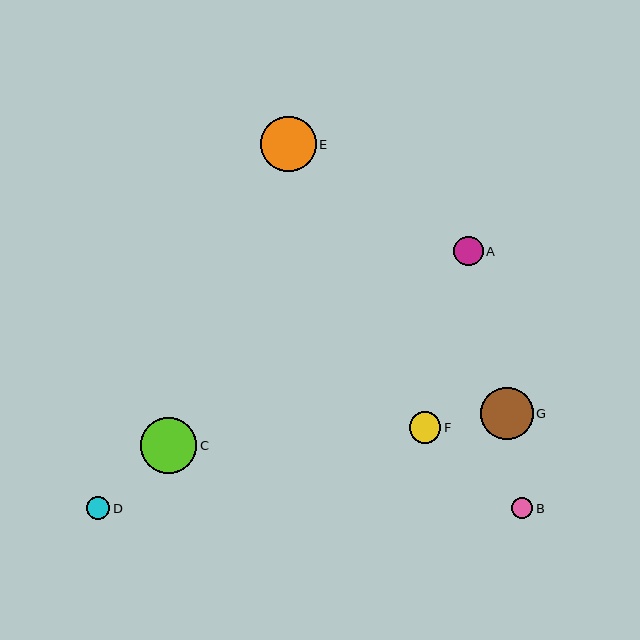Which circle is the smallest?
Circle B is the smallest with a size of approximately 21 pixels.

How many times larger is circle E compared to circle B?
Circle E is approximately 2.6 times the size of circle B.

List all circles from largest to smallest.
From largest to smallest: C, E, G, F, A, D, B.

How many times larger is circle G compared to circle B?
Circle G is approximately 2.5 times the size of circle B.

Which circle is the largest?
Circle C is the largest with a size of approximately 57 pixels.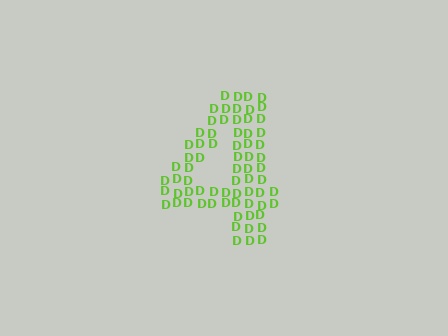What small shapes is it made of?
It is made of small letter D's.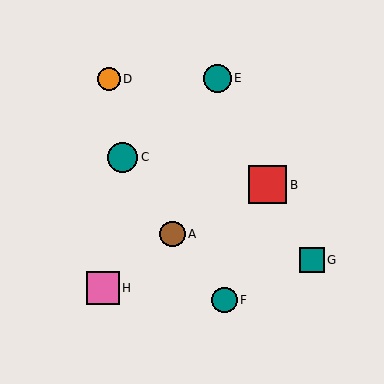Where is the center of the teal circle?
The center of the teal circle is at (123, 157).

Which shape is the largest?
The red square (labeled B) is the largest.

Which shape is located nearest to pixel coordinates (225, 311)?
The teal circle (labeled F) at (224, 300) is nearest to that location.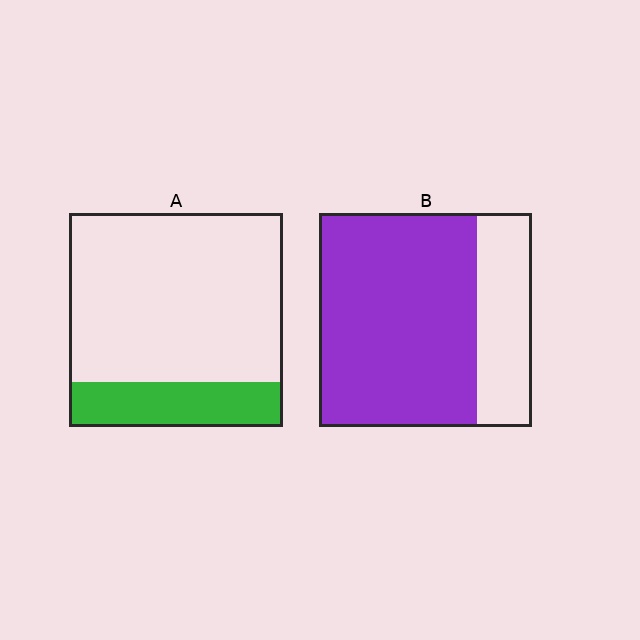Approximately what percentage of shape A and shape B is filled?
A is approximately 20% and B is approximately 75%.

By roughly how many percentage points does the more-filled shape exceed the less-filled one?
By roughly 55 percentage points (B over A).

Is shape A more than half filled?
No.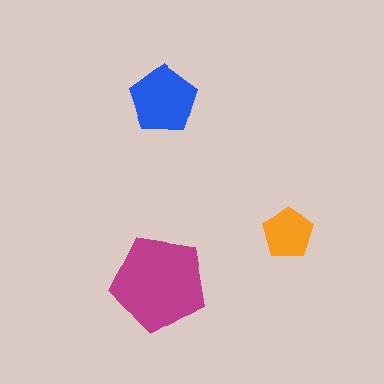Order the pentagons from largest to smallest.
the magenta one, the blue one, the orange one.